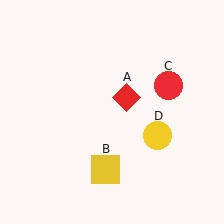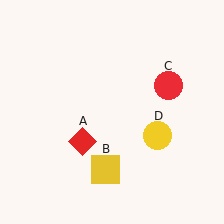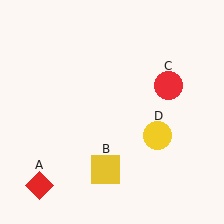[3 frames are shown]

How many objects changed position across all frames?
1 object changed position: red diamond (object A).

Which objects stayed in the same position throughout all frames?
Yellow square (object B) and red circle (object C) and yellow circle (object D) remained stationary.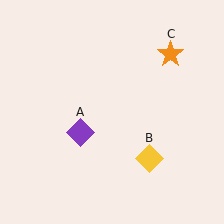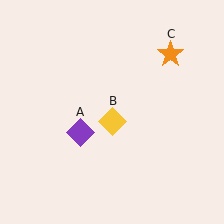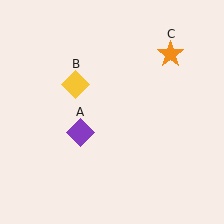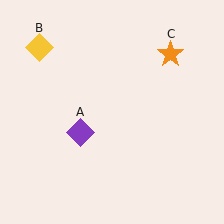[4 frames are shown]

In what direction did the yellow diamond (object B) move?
The yellow diamond (object B) moved up and to the left.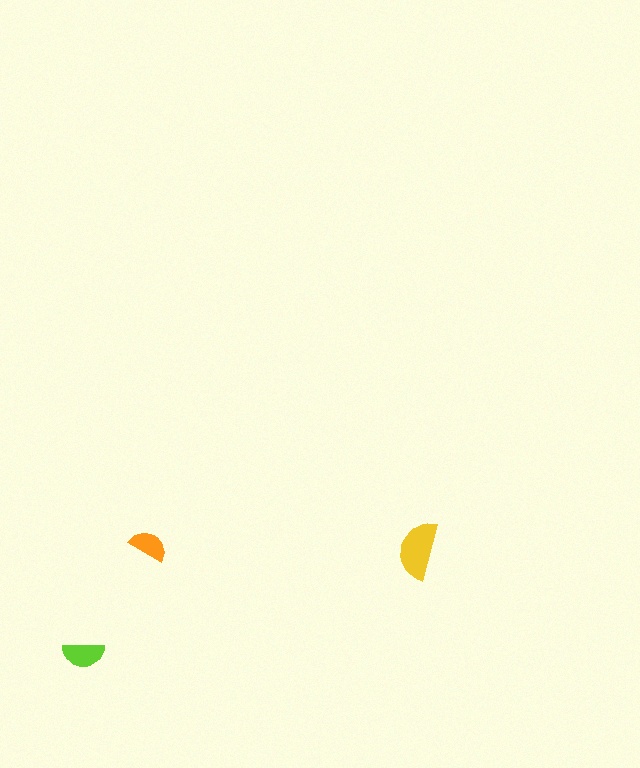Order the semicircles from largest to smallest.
the yellow one, the lime one, the orange one.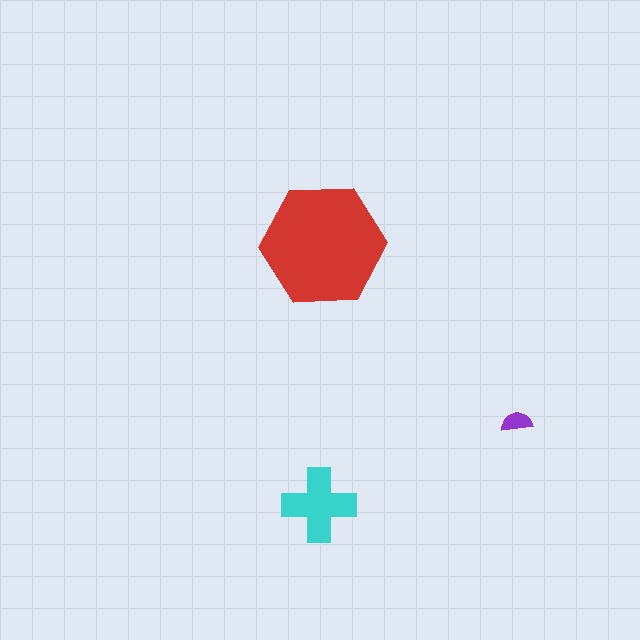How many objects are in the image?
There are 3 objects in the image.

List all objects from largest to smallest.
The red hexagon, the cyan cross, the purple semicircle.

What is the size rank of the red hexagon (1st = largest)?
1st.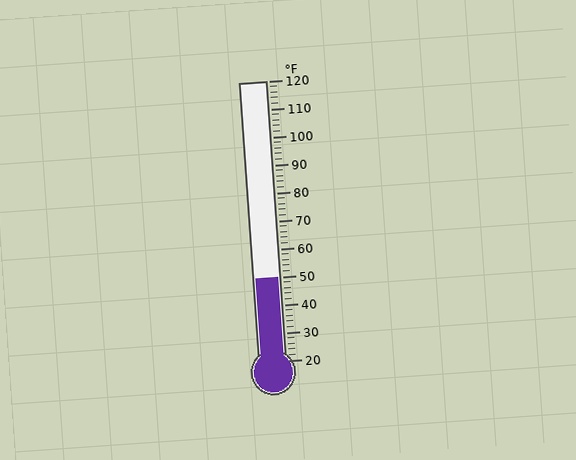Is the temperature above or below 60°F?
The temperature is below 60°F.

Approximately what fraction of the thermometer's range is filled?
The thermometer is filled to approximately 30% of its range.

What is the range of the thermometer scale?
The thermometer scale ranges from 20°F to 120°F.